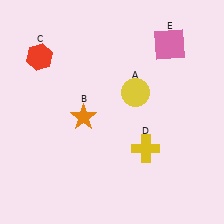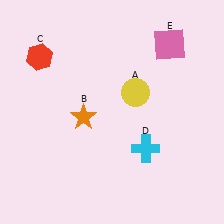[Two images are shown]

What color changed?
The cross (D) changed from yellow in Image 1 to cyan in Image 2.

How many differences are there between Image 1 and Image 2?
There is 1 difference between the two images.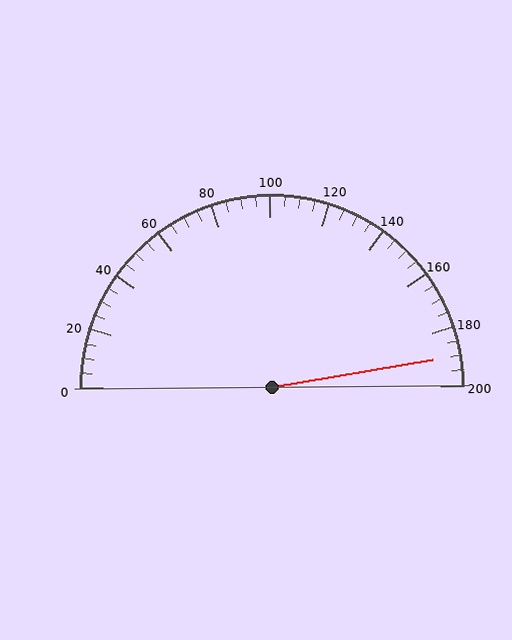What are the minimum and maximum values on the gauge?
The gauge ranges from 0 to 200.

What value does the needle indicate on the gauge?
The needle indicates approximately 190.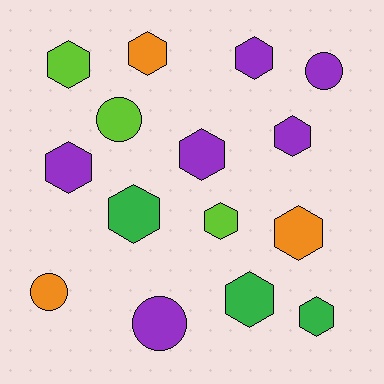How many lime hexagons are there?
There are 2 lime hexagons.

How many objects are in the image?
There are 15 objects.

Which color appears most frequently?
Purple, with 6 objects.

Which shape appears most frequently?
Hexagon, with 11 objects.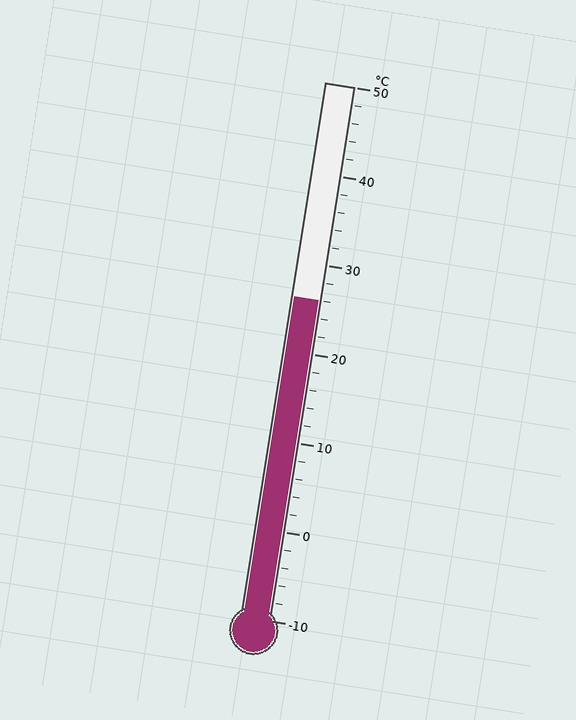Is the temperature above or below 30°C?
The temperature is below 30°C.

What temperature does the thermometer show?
The thermometer shows approximately 26°C.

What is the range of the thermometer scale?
The thermometer scale ranges from -10°C to 50°C.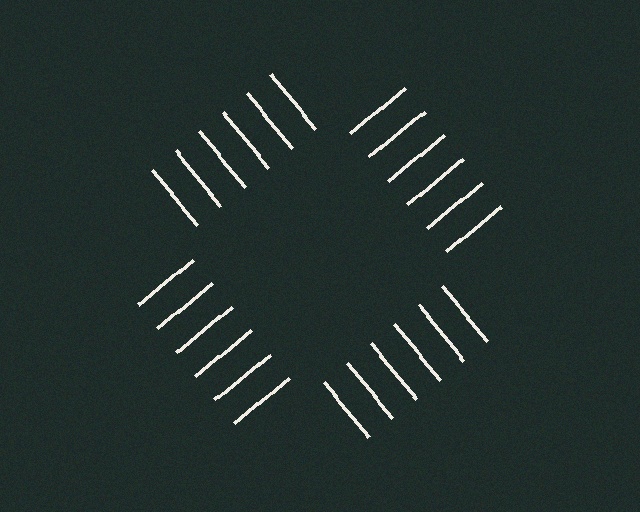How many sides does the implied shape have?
4 sides — the line-ends trace a square.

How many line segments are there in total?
24 — 6 along each of the 4 edges.